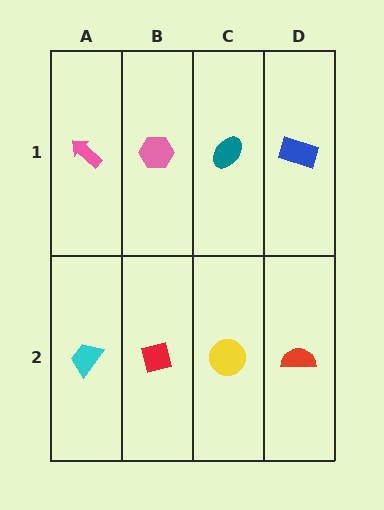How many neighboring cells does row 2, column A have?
2.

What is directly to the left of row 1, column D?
A teal ellipse.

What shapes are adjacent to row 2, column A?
A pink arrow (row 1, column A), a red square (row 2, column B).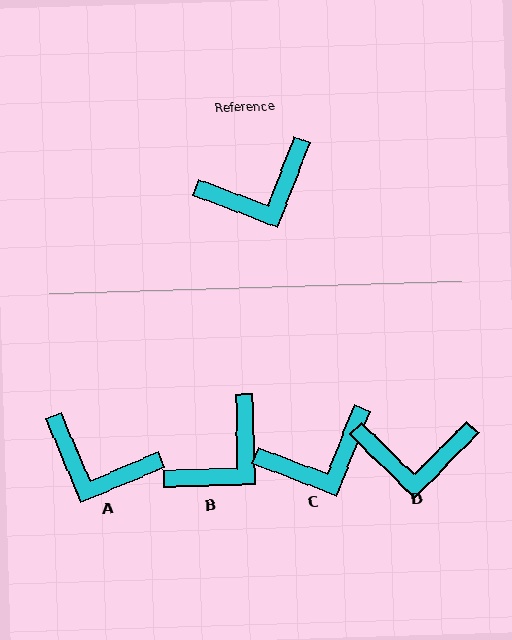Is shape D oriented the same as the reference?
No, it is off by about 23 degrees.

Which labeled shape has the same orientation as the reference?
C.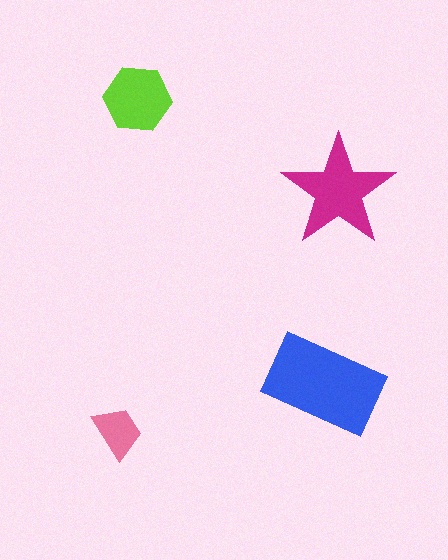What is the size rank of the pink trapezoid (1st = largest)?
4th.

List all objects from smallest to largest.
The pink trapezoid, the lime hexagon, the magenta star, the blue rectangle.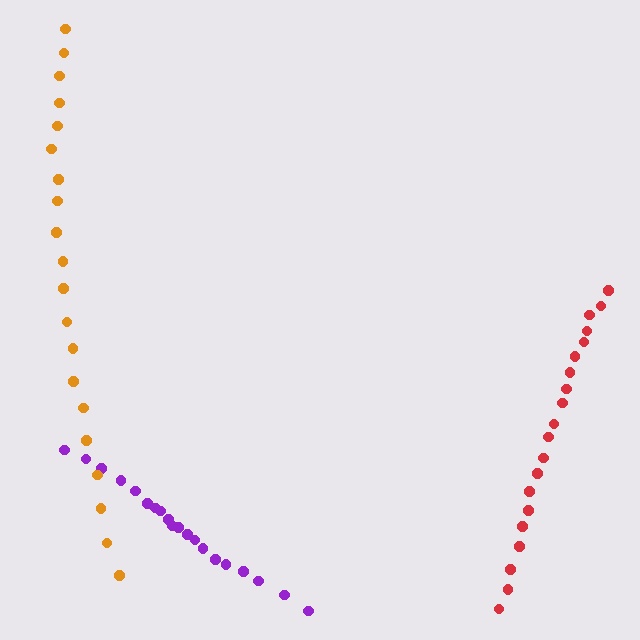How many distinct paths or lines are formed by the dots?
There are 3 distinct paths.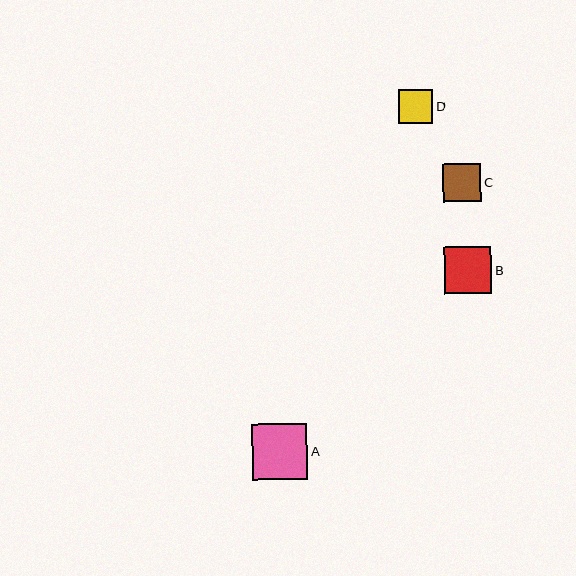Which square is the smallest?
Square D is the smallest with a size of approximately 34 pixels.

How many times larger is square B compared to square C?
Square B is approximately 1.3 times the size of square C.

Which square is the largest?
Square A is the largest with a size of approximately 55 pixels.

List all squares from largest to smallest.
From largest to smallest: A, B, C, D.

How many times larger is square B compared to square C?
Square B is approximately 1.3 times the size of square C.